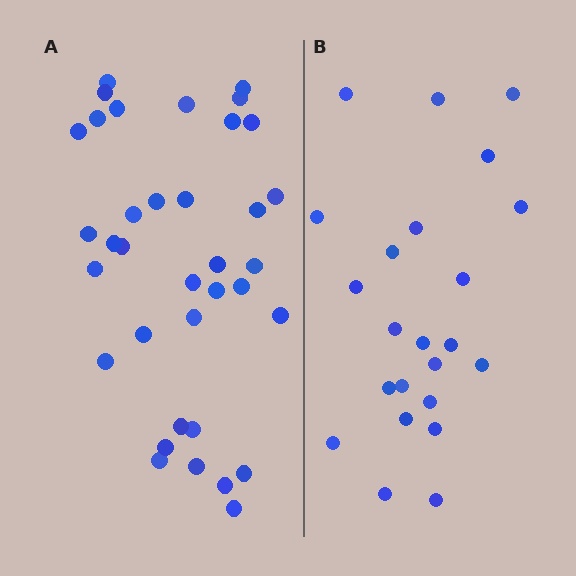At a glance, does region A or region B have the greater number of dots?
Region A (the left region) has more dots.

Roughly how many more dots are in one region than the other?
Region A has approximately 15 more dots than region B.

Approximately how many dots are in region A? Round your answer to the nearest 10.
About 40 dots. (The exact count is 36, which rounds to 40.)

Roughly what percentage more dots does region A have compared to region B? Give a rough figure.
About 55% more.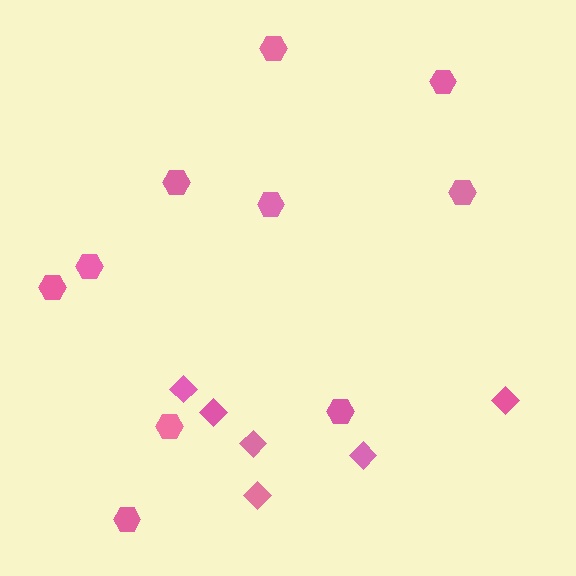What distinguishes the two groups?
There are 2 groups: one group of hexagons (10) and one group of diamonds (6).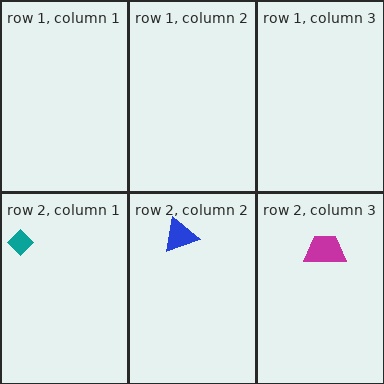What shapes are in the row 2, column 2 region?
The blue triangle.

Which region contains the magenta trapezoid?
The row 2, column 3 region.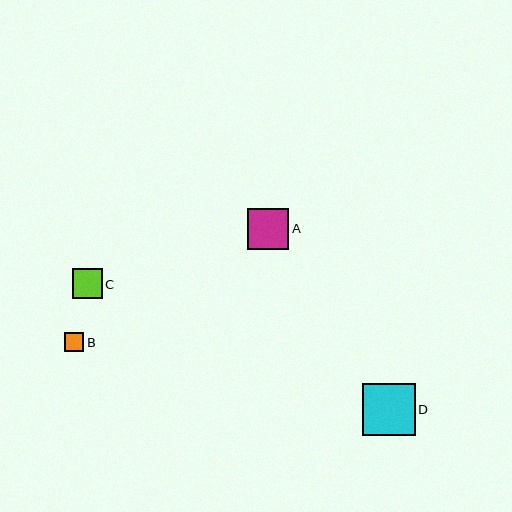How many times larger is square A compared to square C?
Square A is approximately 1.4 times the size of square C.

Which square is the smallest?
Square B is the smallest with a size of approximately 19 pixels.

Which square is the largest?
Square D is the largest with a size of approximately 52 pixels.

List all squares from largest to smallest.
From largest to smallest: D, A, C, B.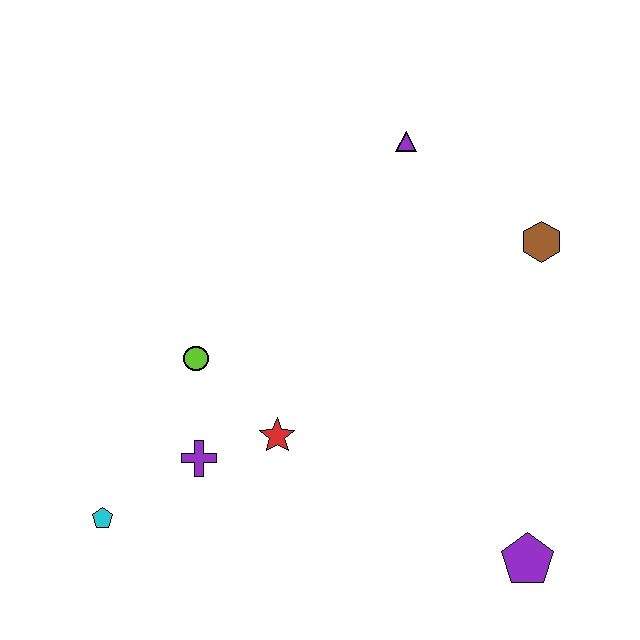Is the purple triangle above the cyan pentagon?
Yes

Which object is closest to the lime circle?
The purple cross is closest to the lime circle.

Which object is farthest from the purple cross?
The brown hexagon is farthest from the purple cross.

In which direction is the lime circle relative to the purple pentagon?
The lime circle is to the left of the purple pentagon.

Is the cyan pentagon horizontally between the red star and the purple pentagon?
No